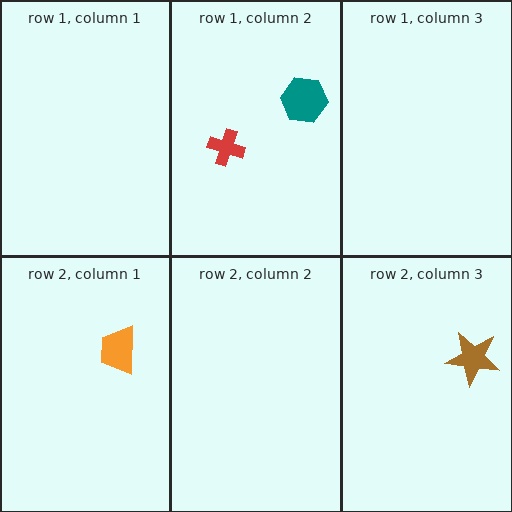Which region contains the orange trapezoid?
The row 2, column 1 region.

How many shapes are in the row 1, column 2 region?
2.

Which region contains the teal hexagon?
The row 1, column 2 region.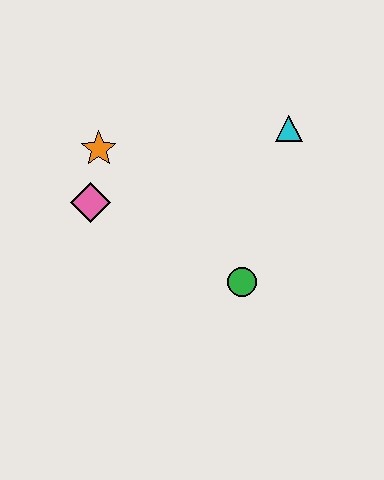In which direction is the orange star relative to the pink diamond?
The orange star is above the pink diamond.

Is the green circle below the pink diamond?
Yes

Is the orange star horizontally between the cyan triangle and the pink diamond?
Yes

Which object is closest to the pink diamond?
The orange star is closest to the pink diamond.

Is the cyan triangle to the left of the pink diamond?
No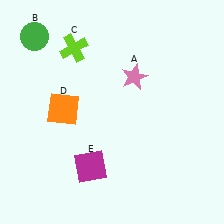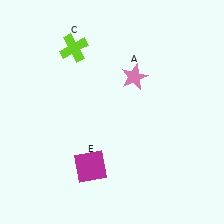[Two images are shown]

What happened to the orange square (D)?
The orange square (D) was removed in Image 2. It was in the top-left area of Image 1.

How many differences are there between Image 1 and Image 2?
There are 2 differences between the two images.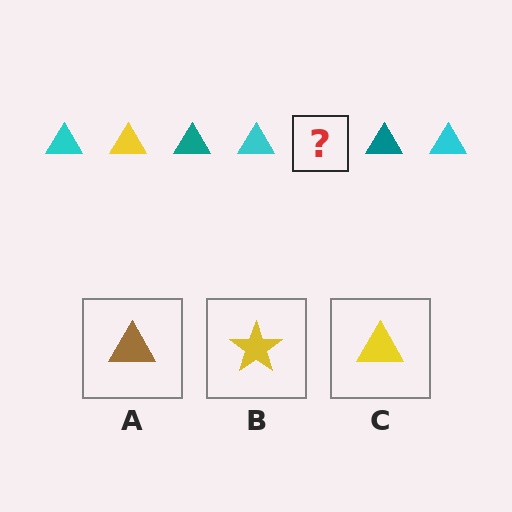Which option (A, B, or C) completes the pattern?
C.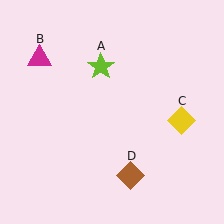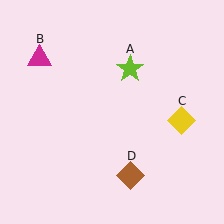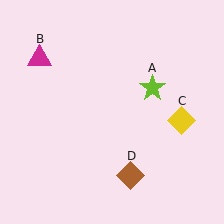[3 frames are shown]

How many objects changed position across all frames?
1 object changed position: lime star (object A).